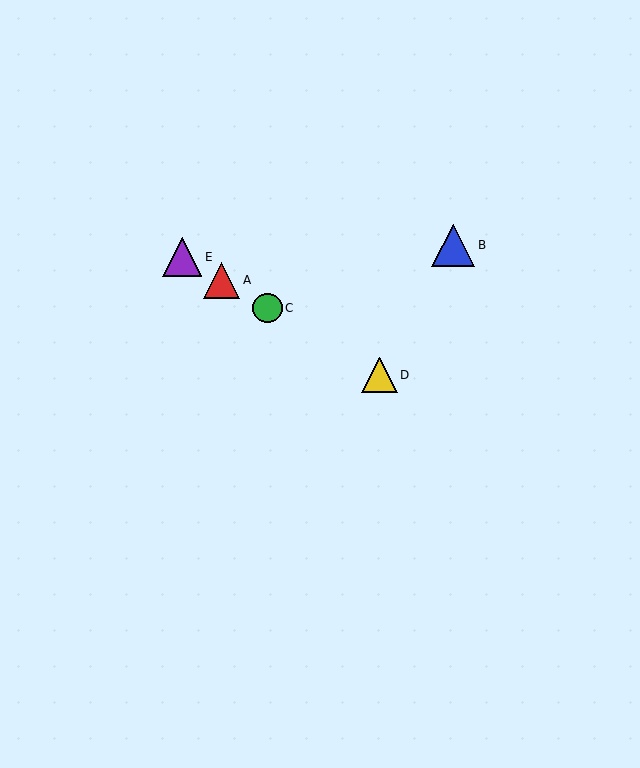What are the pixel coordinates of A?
Object A is at (222, 280).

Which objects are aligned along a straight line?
Objects A, C, D, E are aligned along a straight line.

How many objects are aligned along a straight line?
4 objects (A, C, D, E) are aligned along a straight line.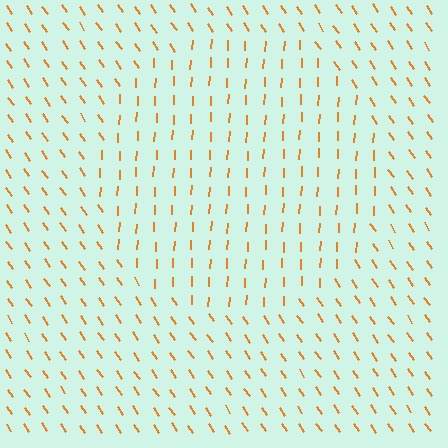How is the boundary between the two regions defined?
The boundary is defined purely by a change in line orientation (approximately 37 degrees difference). All lines are the same color and thickness.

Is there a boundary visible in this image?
Yes, there is a texture boundary formed by a change in line orientation.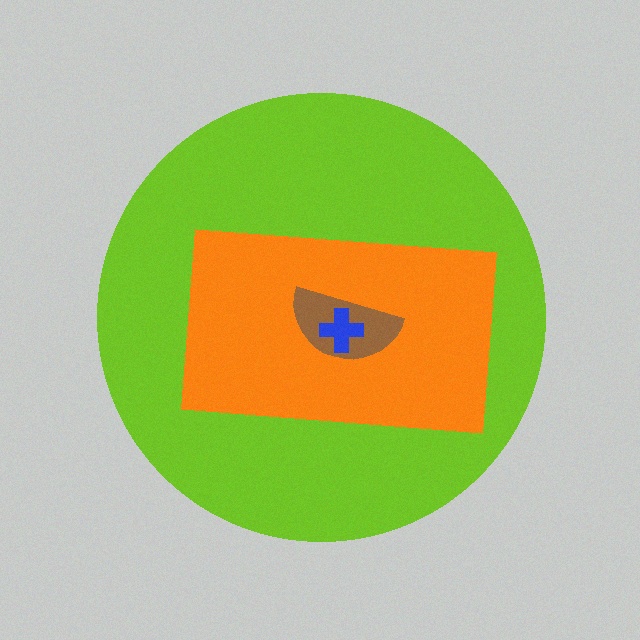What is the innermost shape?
The blue cross.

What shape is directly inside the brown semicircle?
The blue cross.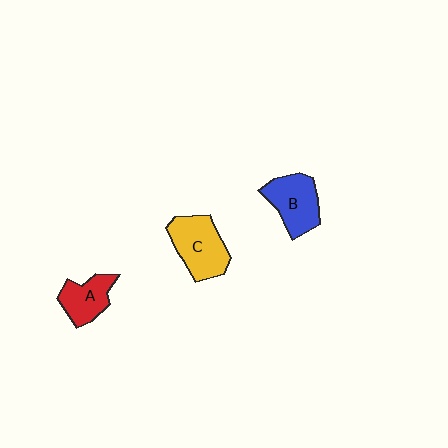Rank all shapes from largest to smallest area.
From largest to smallest: C (yellow), B (blue), A (red).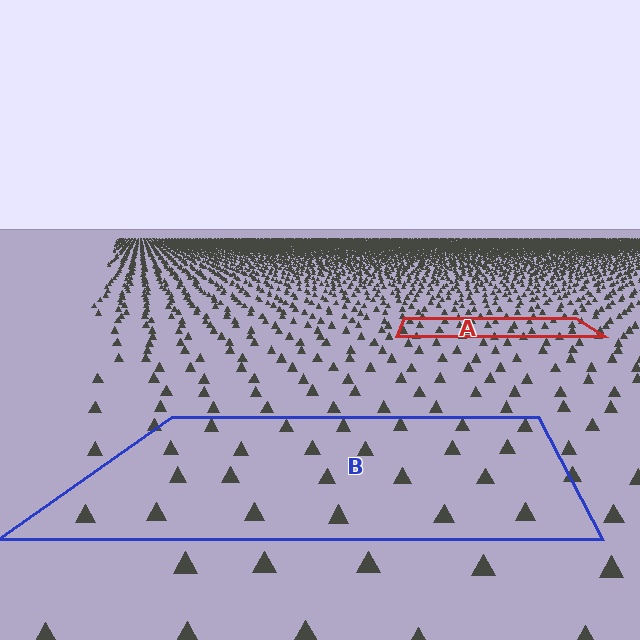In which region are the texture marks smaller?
The texture marks are smaller in region A, because it is farther away.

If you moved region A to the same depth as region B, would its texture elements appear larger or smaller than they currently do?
They would appear larger. At a closer depth, the same texture elements are projected at a bigger on-screen size.